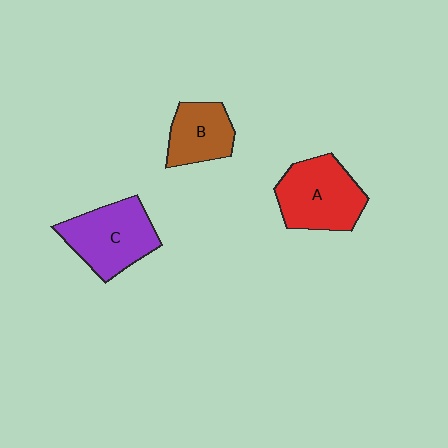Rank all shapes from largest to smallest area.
From largest to smallest: A (red), C (purple), B (brown).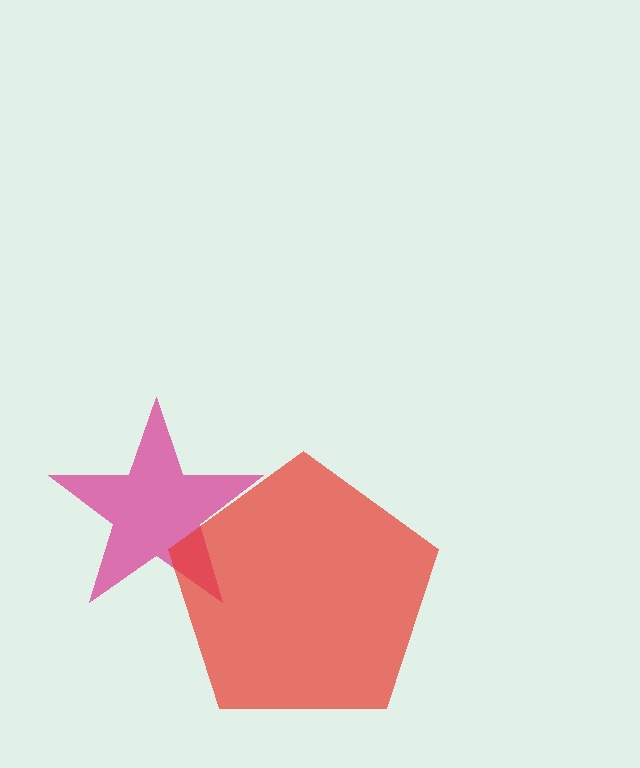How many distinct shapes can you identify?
There are 2 distinct shapes: a magenta star, a red pentagon.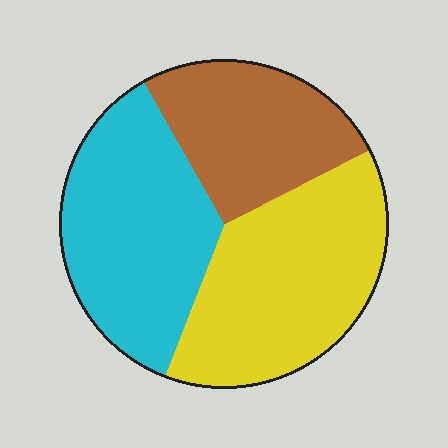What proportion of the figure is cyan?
Cyan takes up about three eighths (3/8) of the figure.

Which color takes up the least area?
Brown, at roughly 25%.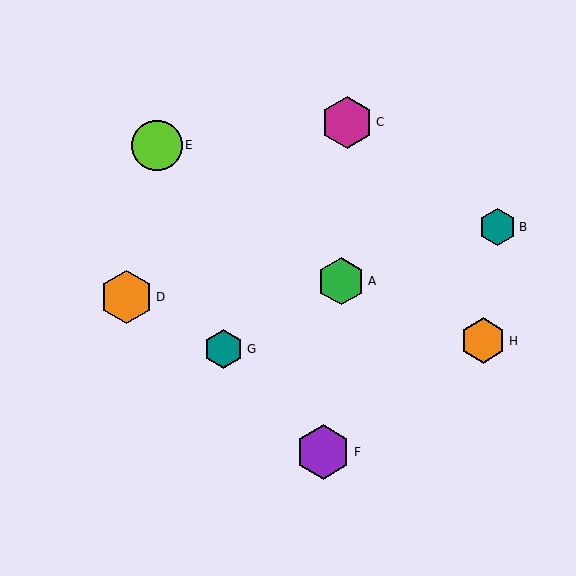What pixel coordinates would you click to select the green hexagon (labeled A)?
Click at (341, 281) to select the green hexagon A.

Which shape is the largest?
The purple hexagon (labeled F) is the largest.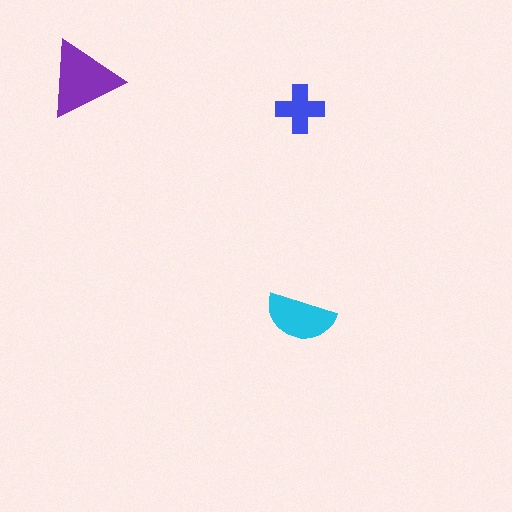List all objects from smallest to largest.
The blue cross, the cyan semicircle, the purple triangle.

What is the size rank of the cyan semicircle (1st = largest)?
2nd.